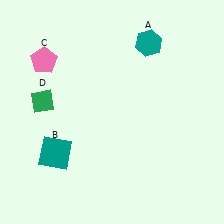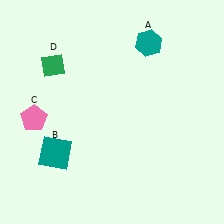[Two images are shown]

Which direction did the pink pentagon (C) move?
The pink pentagon (C) moved down.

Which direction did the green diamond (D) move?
The green diamond (D) moved up.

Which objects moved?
The objects that moved are: the pink pentagon (C), the green diamond (D).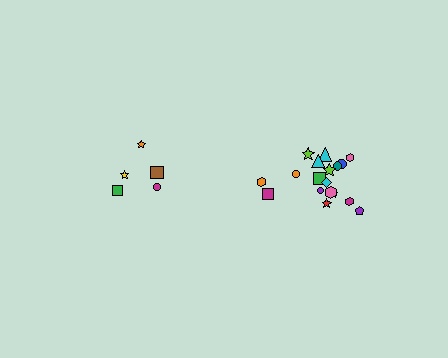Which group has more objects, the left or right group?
The right group.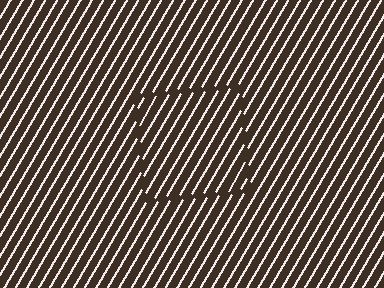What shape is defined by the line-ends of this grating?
An illusory square. The interior of the shape contains the same grating, shifted by half a period — the contour is defined by the phase discontinuity where line-ends from the inner and outer gratings abut.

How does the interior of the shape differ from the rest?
The interior of the shape contains the same grating, shifted by half a period — the contour is defined by the phase discontinuity where line-ends from the inner and outer gratings abut.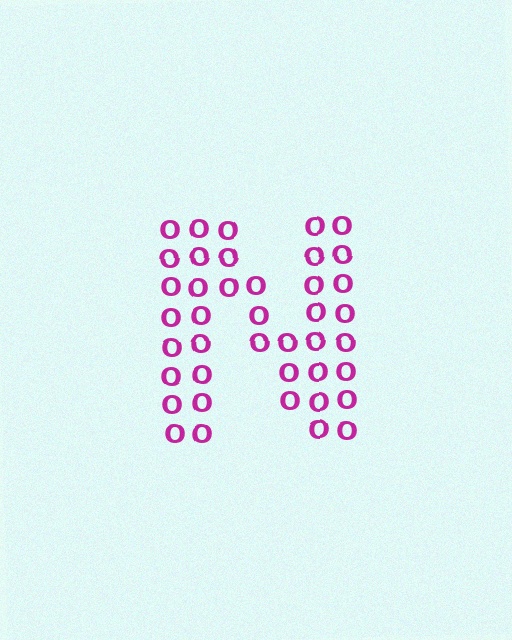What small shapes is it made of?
It is made of small letter O's.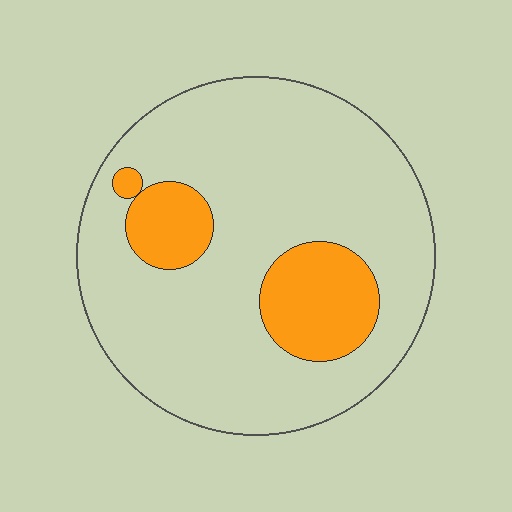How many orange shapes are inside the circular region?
3.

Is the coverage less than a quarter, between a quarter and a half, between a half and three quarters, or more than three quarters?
Less than a quarter.